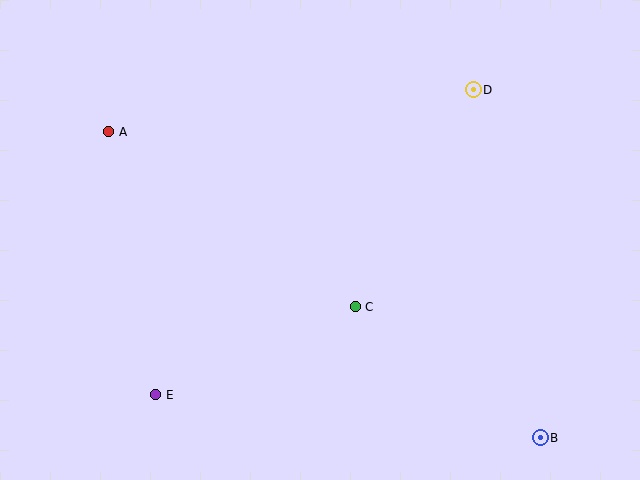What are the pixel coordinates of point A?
Point A is at (109, 132).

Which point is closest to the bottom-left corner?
Point E is closest to the bottom-left corner.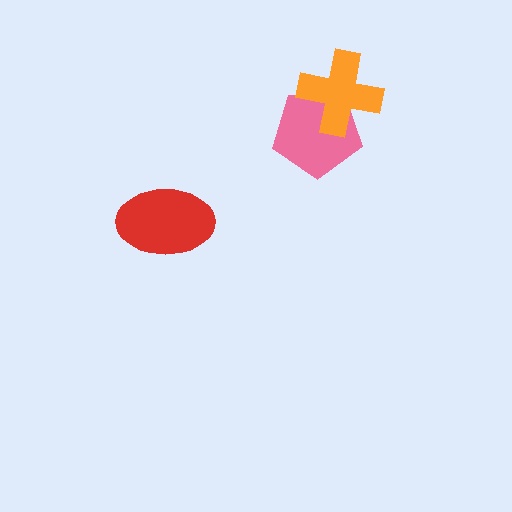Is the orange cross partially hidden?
No, no other shape covers it.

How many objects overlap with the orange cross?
1 object overlaps with the orange cross.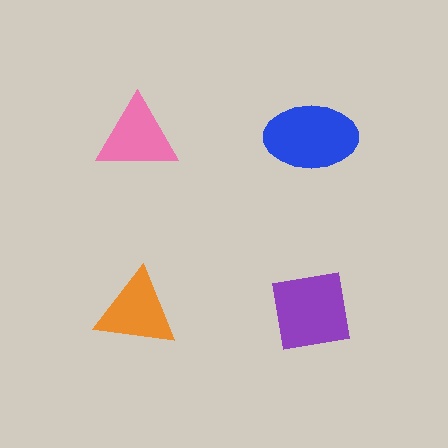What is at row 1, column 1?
A pink triangle.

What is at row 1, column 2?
A blue ellipse.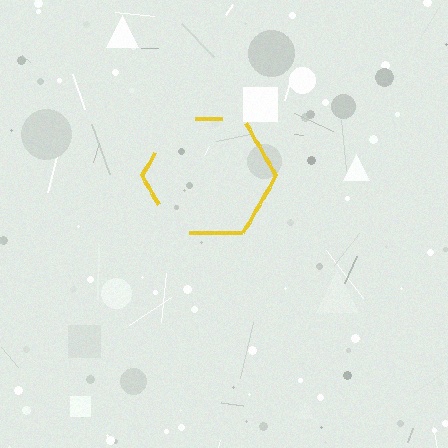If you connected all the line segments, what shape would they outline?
They would outline a hexagon.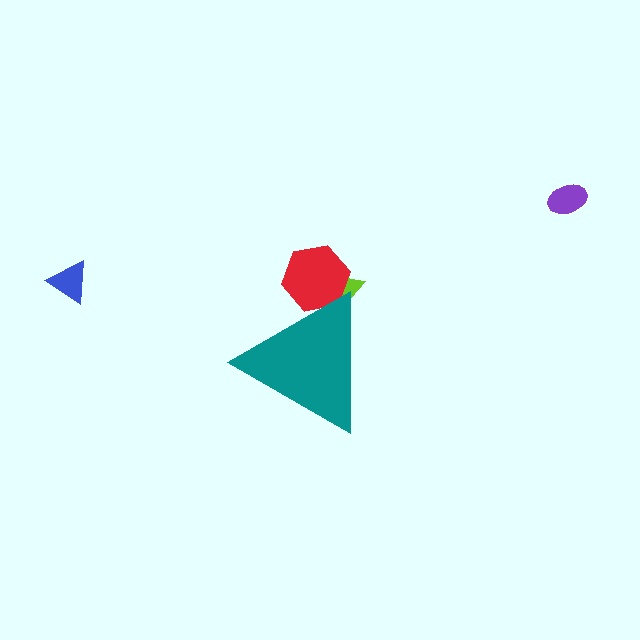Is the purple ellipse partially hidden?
No, the purple ellipse is fully visible.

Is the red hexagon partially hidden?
Yes, the red hexagon is partially hidden behind the teal triangle.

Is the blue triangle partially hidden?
No, the blue triangle is fully visible.